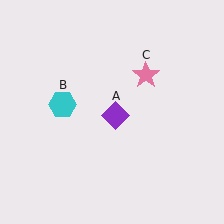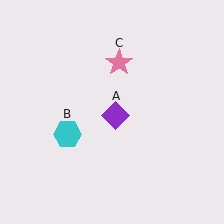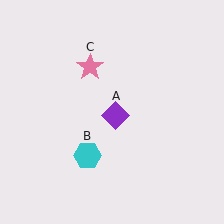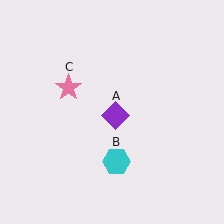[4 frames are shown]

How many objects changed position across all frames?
2 objects changed position: cyan hexagon (object B), pink star (object C).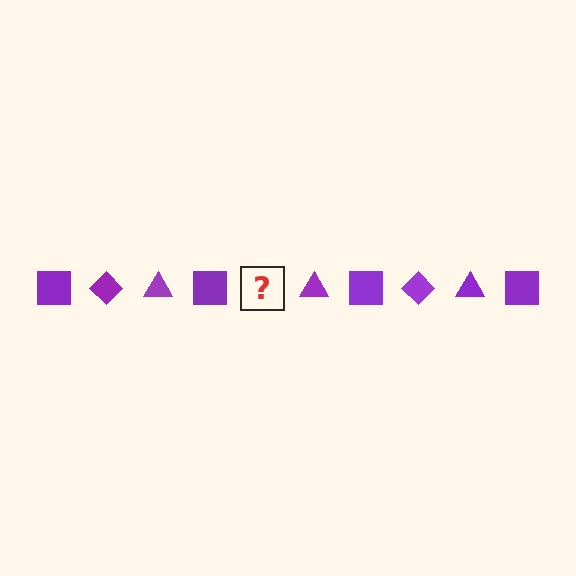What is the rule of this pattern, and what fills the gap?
The rule is that the pattern cycles through square, diamond, triangle shapes in purple. The gap should be filled with a purple diamond.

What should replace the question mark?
The question mark should be replaced with a purple diamond.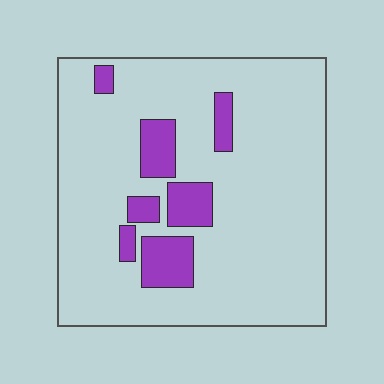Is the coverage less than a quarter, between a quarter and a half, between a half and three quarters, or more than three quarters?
Less than a quarter.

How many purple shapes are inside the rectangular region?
7.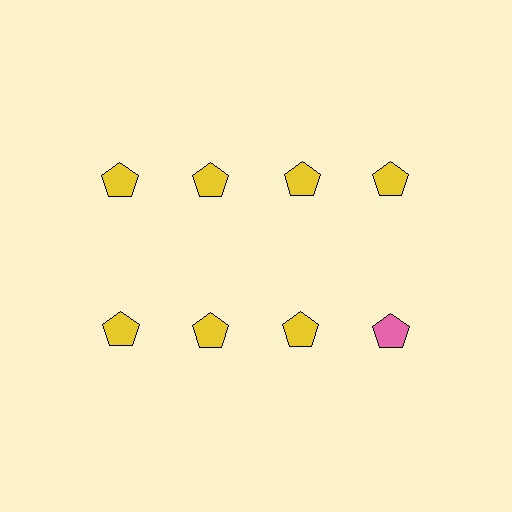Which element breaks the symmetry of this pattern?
The pink pentagon in the second row, second from right column breaks the symmetry. All other shapes are yellow pentagons.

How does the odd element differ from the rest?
It has a different color: pink instead of yellow.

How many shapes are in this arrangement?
There are 8 shapes arranged in a grid pattern.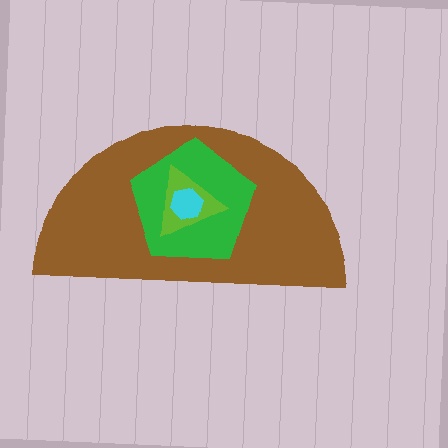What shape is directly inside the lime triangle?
The cyan hexagon.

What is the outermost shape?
The brown semicircle.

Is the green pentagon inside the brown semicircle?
Yes.